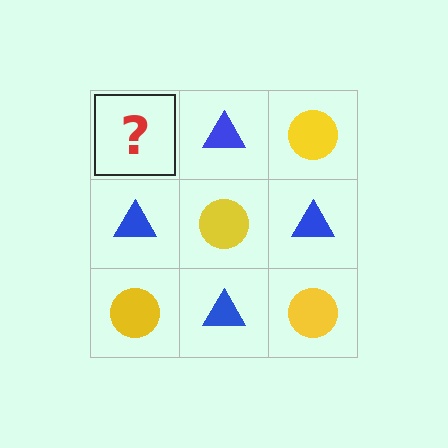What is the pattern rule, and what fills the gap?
The rule is that it alternates yellow circle and blue triangle in a checkerboard pattern. The gap should be filled with a yellow circle.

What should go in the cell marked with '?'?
The missing cell should contain a yellow circle.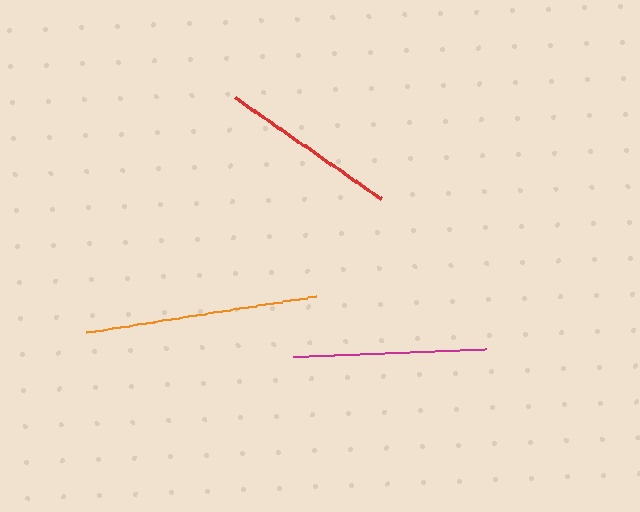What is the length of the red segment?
The red segment is approximately 178 pixels long.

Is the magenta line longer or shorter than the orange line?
The orange line is longer than the magenta line.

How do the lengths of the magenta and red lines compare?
The magenta and red lines are approximately the same length.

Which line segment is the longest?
The orange line is the longest at approximately 232 pixels.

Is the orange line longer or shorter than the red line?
The orange line is longer than the red line.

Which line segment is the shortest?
The red line is the shortest at approximately 178 pixels.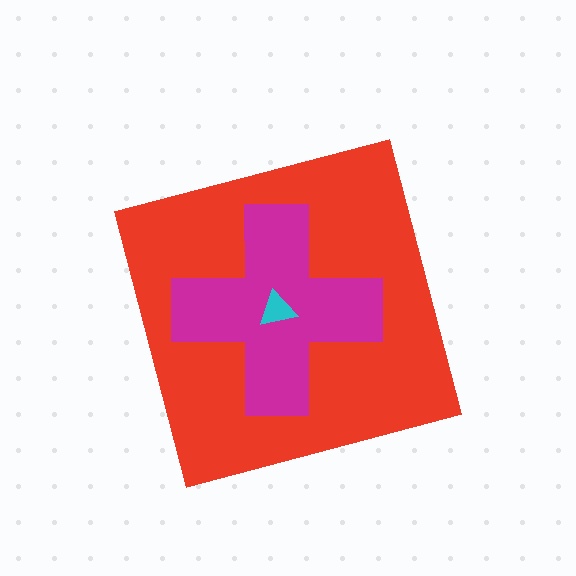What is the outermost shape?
The red square.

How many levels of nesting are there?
3.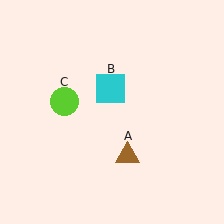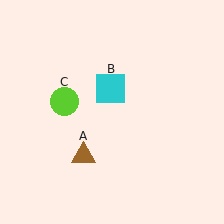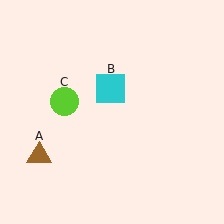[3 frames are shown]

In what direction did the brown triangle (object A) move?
The brown triangle (object A) moved left.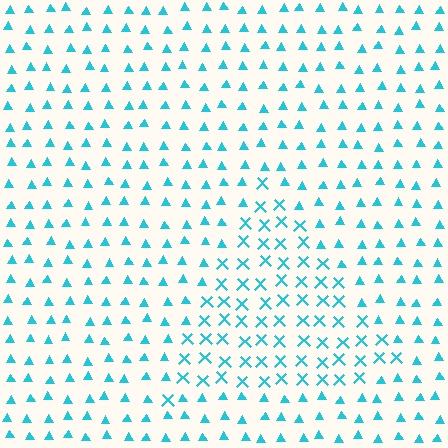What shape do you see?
I see a triangle.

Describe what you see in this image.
The image is filled with small cyan elements arranged in a uniform grid. A triangle-shaped region contains X marks, while the surrounding area contains triangles. The boundary is defined purely by the change in element shape.